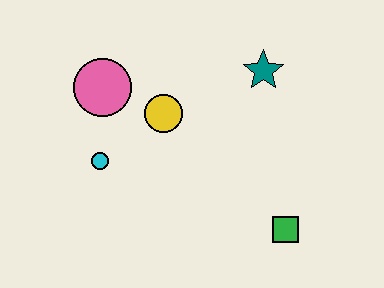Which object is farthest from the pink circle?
The green square is farthest from the pink circle.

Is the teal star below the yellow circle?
No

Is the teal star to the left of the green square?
Yes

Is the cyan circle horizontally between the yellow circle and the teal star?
No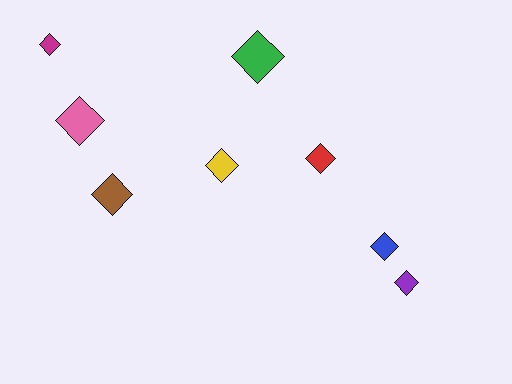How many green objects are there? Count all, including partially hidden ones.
There is 1 green object.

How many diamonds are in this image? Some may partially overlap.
There are 8 diamonds.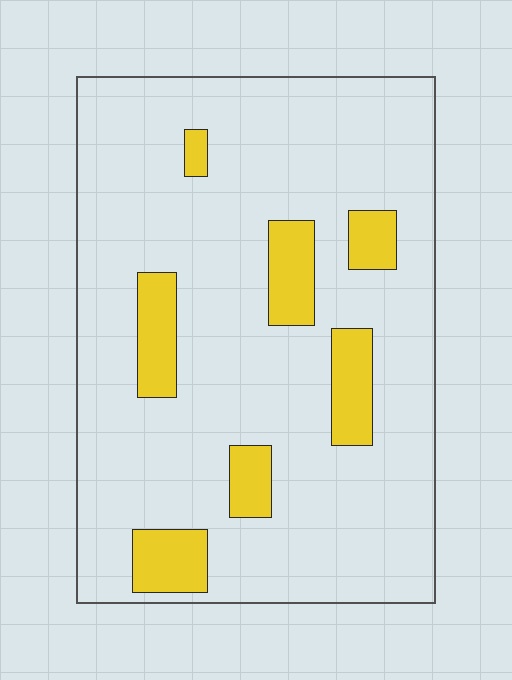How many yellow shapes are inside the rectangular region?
7.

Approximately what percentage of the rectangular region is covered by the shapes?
Approximately 15%.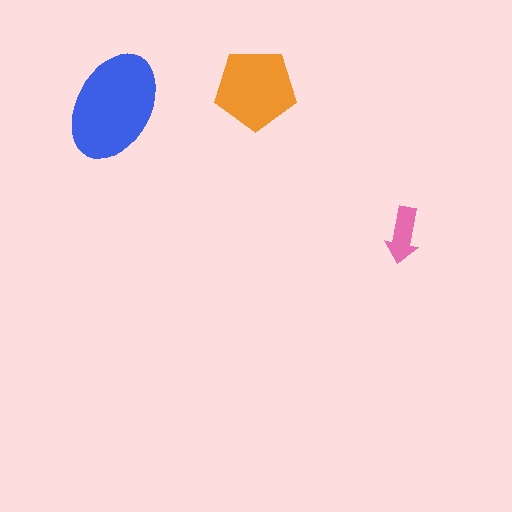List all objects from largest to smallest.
The blue ellipse, the orange pentagon, the pink arrow.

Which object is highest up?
The orange pentagon is topmost.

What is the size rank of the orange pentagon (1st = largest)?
2nd.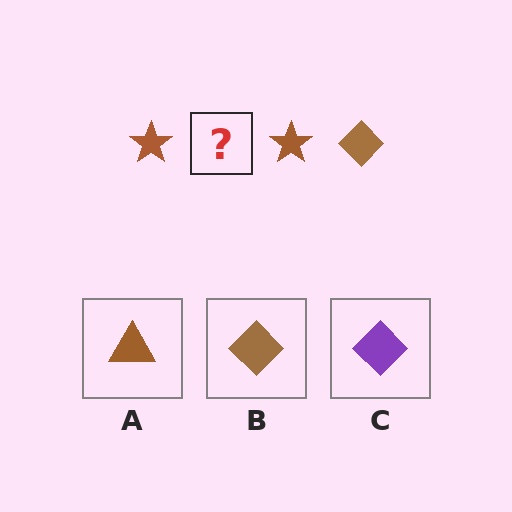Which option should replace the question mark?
Option B.